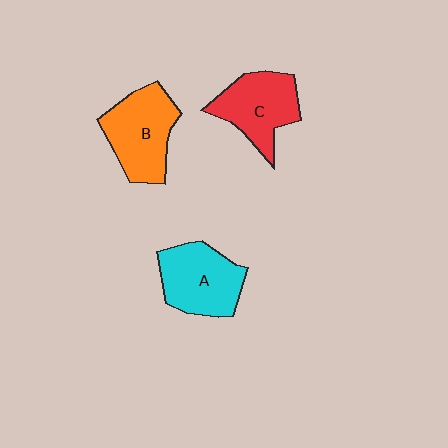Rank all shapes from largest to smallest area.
From largest to smallest: B (orange), A (cyan), C (red).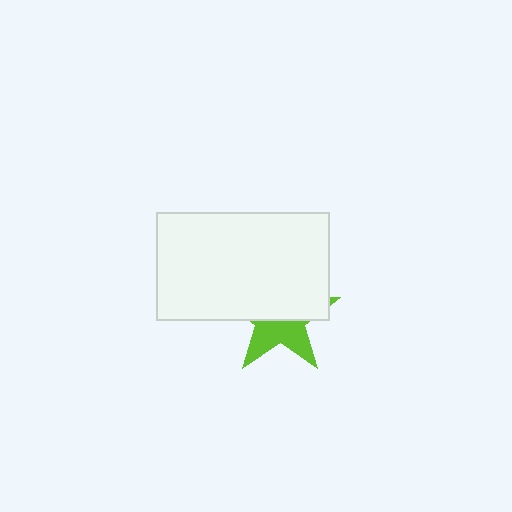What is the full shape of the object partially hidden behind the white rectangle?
The partially hidden object is a lime star.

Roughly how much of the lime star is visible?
A small part of it is visible (roughly 42%).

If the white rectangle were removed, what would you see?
You would see the complete lime star.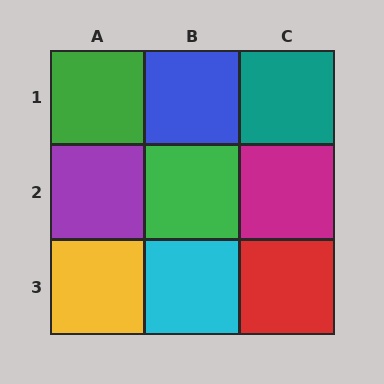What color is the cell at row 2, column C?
Magenta.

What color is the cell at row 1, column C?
Teal.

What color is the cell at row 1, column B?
Blue.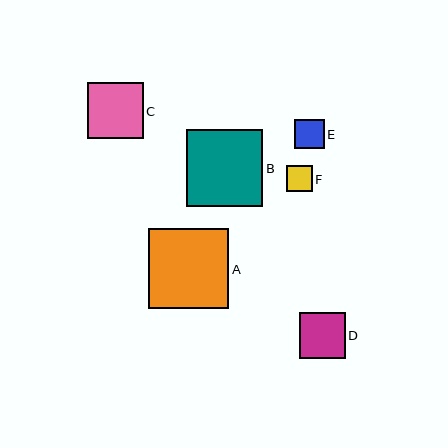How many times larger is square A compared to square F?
Square A is approximately 3.1 times the size of square F.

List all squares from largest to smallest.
From largest to smallest: A, B, C, D, E, F.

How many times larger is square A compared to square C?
Square A is approximately 1.4 times the size of square C.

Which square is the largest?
Square A is the largest with a size of approximately 80 pixels.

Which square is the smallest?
Square F is the smallest with a size of approximately 26 pixels.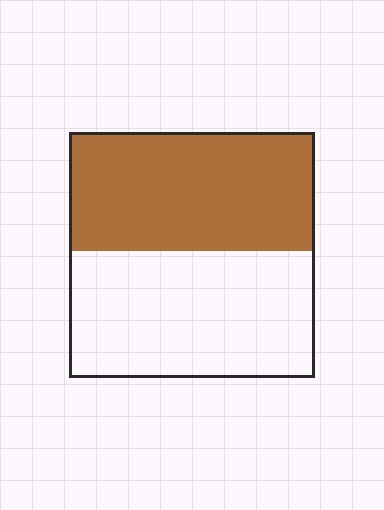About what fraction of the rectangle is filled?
About one half (1/2).